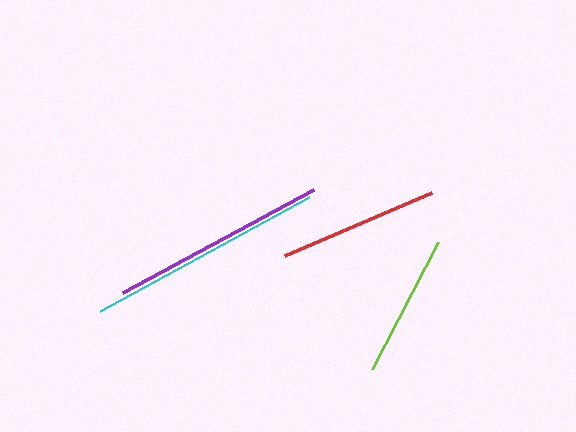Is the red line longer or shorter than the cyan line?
The cyan line is longer than the red line.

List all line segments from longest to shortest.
From longest to shortest: cyan, purple, red, lime.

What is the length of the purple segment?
The purple segment is approximately 218 pixels long.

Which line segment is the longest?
The cyan line is the longest at approximately 239 pixels.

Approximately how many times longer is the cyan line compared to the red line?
The cyan line is approximately 1.5 times the length of the red line.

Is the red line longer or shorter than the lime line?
The red line is longer than the lime line.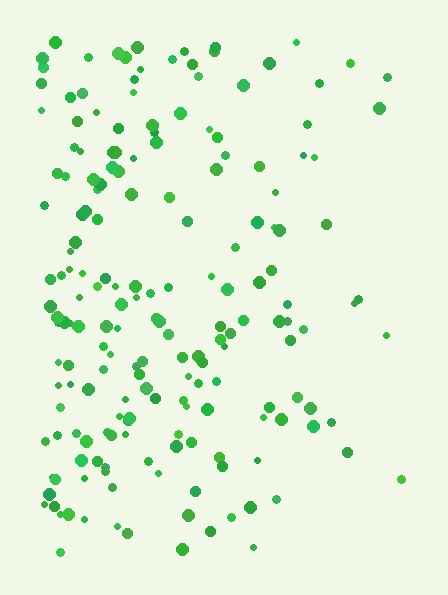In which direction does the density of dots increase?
From right to left, with the left side densest.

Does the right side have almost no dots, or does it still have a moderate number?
Still a moderate number, just noticeably fewer than the left.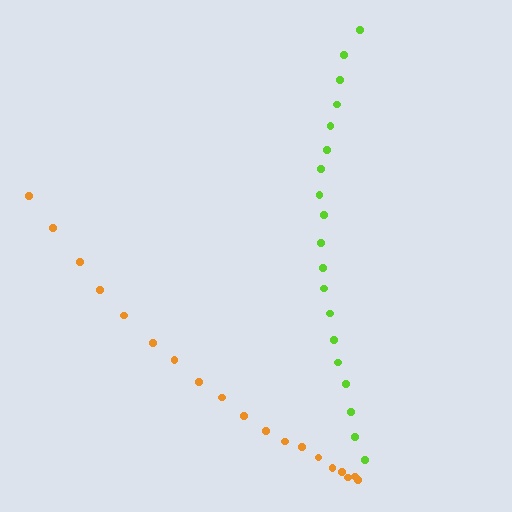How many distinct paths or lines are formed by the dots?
There are 2 distinct paths.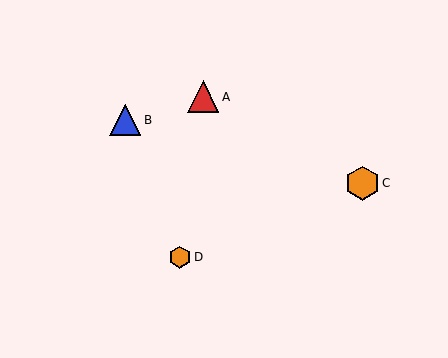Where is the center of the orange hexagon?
The center of the orange hexagon is at (362, 183).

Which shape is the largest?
The orange hexagon (labeled C) is the largest.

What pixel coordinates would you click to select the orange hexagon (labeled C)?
Click at (362, 183) to select the orange hexagon C.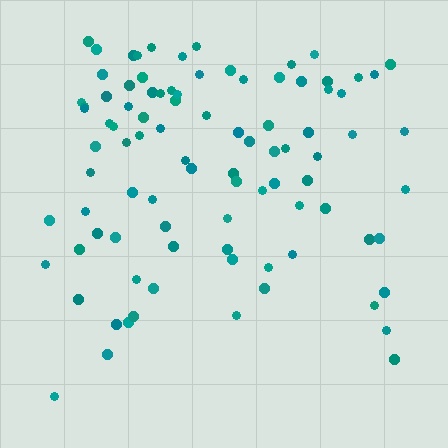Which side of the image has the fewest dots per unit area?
The bottom.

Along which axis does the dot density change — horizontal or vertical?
Vertical.